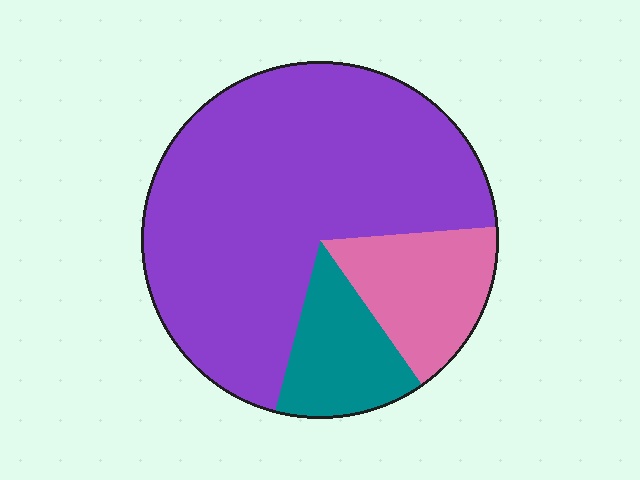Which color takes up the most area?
Purple, at roughly 70%.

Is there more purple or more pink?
Purple.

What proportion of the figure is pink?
Pink takes up about one sixth (1/6) of the figure.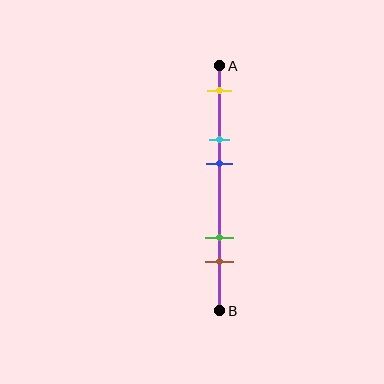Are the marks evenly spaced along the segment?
No, the marks are not evenly spaced.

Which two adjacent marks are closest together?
The cyan and blue marks are the closest adjacent pair.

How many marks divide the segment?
There are 5 marks dividing the segment.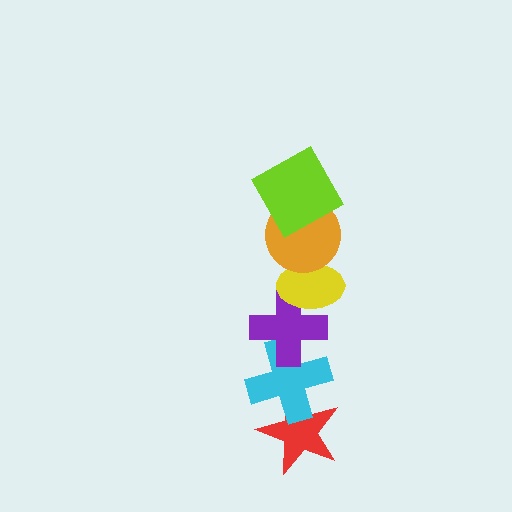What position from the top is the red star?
The red star is 6th from the top.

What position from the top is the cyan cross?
The cyan cross is 5th from the top.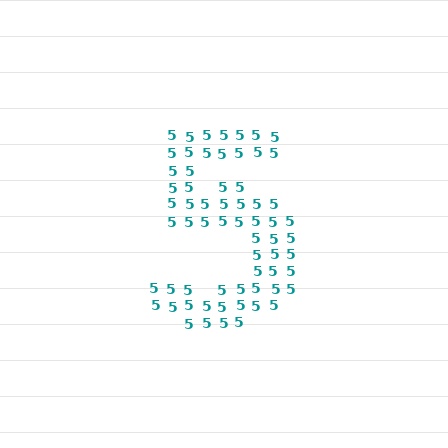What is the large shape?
The large shape is the digit 5.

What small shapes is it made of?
It is made of small digit 5's.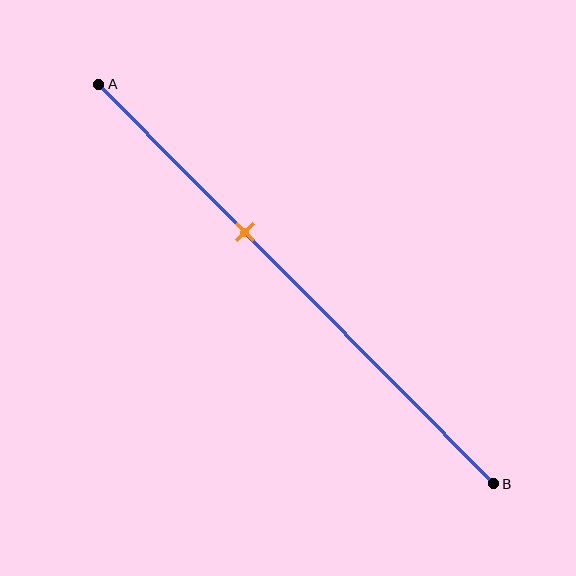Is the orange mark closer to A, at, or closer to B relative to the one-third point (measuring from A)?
The orange mark is closer to point B than the one-third point of segment AB.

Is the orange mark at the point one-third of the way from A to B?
No, the mark is at about 35% from A, not at the 33% one-third point.